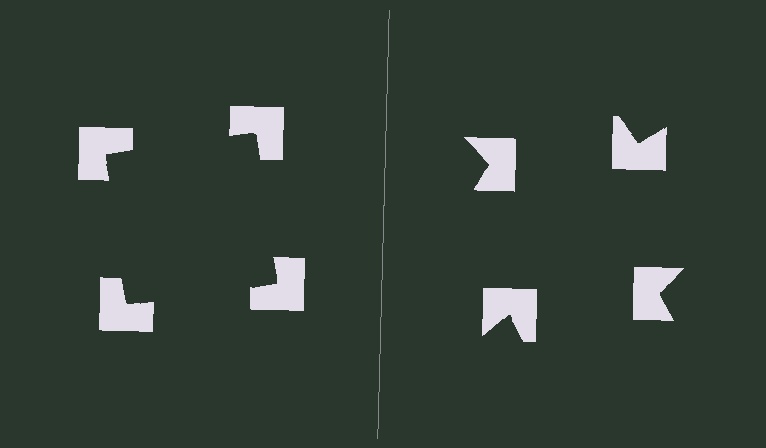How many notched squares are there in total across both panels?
8 — 4 on each side.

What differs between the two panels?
The notched squares are positioned identically on both sides; only the wedge orientations differ. On the left they align to a square; on the right they are misaligned.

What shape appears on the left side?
An illusory square.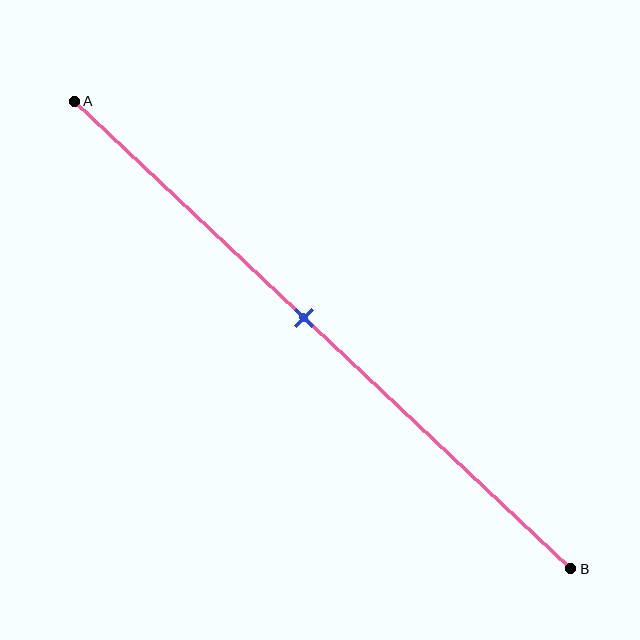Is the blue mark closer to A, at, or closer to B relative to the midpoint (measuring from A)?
The blue mark is closer to point A than the midpoint of segment AB.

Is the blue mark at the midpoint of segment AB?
No, the mark is at about 45% from A, not at the 50% midpoint.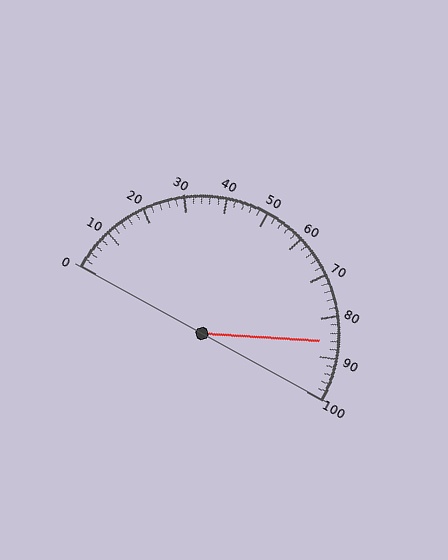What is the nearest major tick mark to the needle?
The nearest major tick mark is 90.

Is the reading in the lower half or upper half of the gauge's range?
The reading is in the upper half of the range (0 to 100).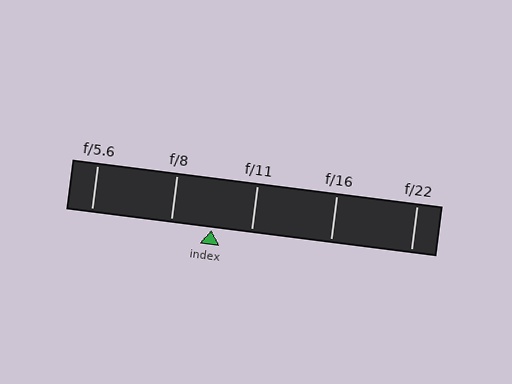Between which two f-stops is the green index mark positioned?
The index mark is between f/8 and f/11.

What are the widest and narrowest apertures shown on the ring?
The widest aperture shown is f/5.6 and the narrowest is f/22.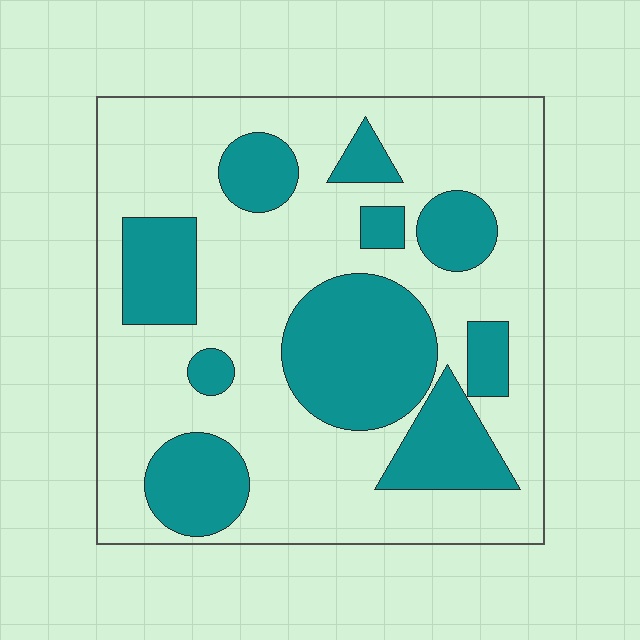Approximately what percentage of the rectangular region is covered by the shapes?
Approximately 35%.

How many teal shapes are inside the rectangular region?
10.